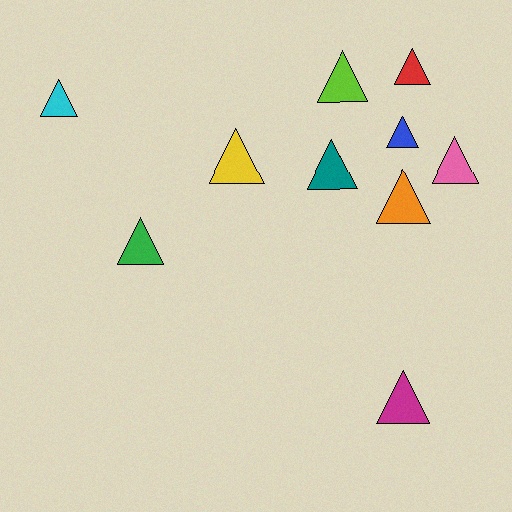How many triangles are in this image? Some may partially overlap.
There are 10 triangles.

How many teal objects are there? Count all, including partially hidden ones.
There is 1 teal object.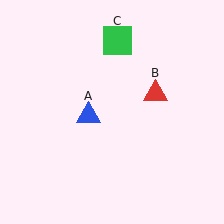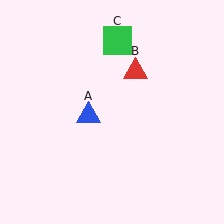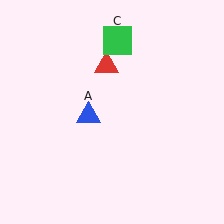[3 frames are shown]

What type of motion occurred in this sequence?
The red triangle (object B) rotated counterclockwise around the center of the scene.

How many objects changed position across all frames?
1 object changed position: red triangle (object B).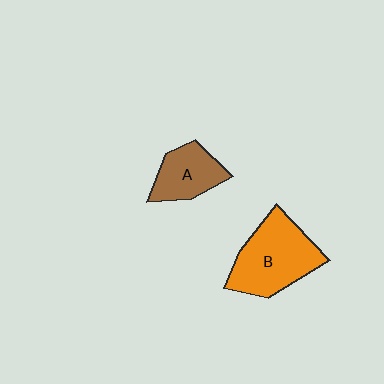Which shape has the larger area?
Shape B (orange).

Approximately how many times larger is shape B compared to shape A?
Approximately 1.7 times.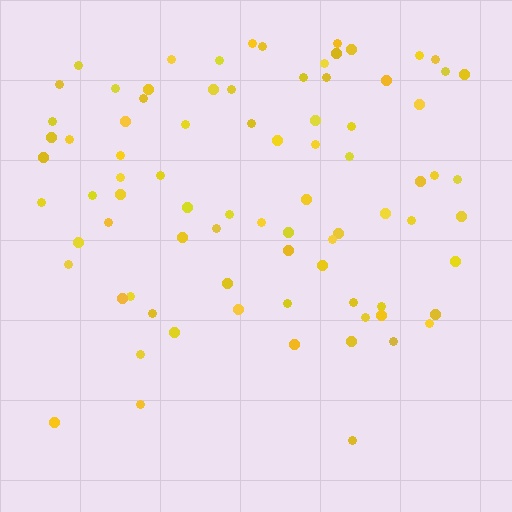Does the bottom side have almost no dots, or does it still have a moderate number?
Still a moderate number, just noticeably fewer than the top.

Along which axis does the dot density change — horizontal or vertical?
Vertical.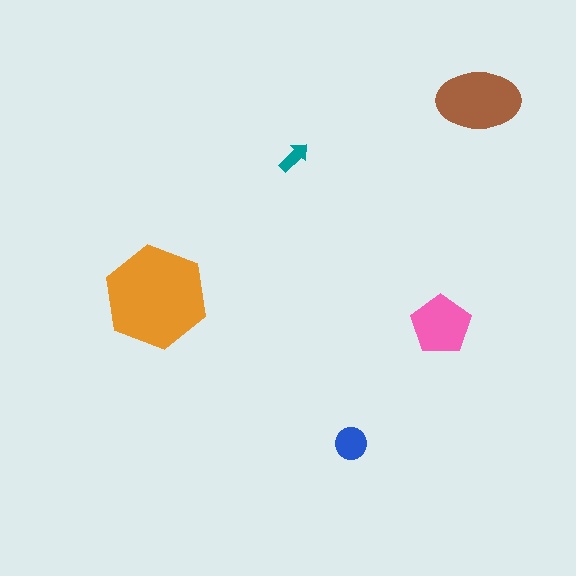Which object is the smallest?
The teal arrow.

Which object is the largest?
The orange hexagon.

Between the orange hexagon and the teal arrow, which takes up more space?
The orange hexagon.